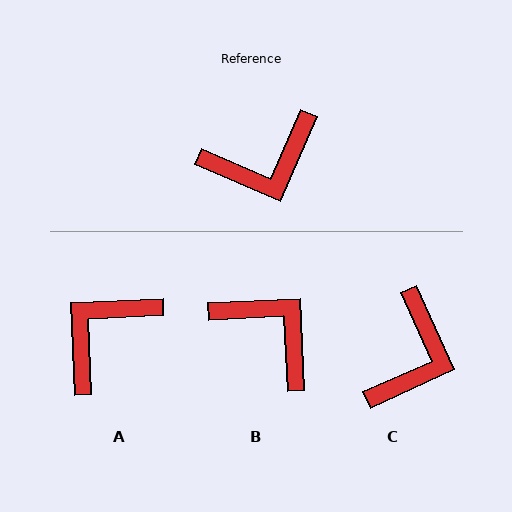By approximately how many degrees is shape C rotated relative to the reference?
Approximately 48 degrees counter-clockwise.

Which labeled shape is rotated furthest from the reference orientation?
A, about 154 degrees away.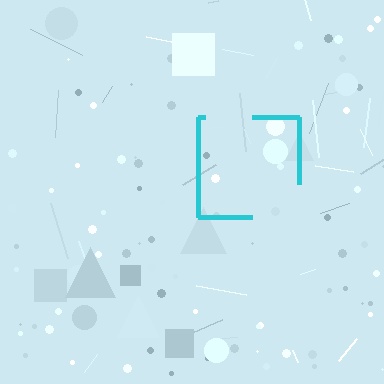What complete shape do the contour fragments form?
The contour fragments form a square.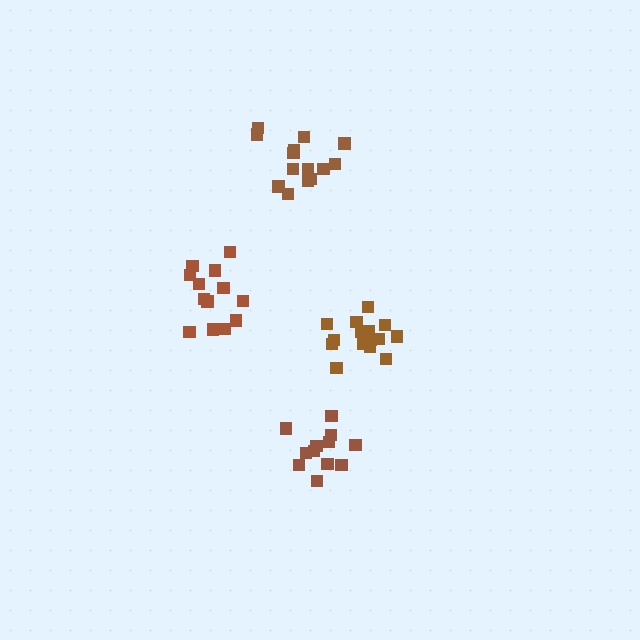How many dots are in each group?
Group 1: 13 dots, Group 2: 15 dots, Group 3: 14 dots, Group 4: 12 dots (54 total).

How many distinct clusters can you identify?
There are 4 distinct clusters.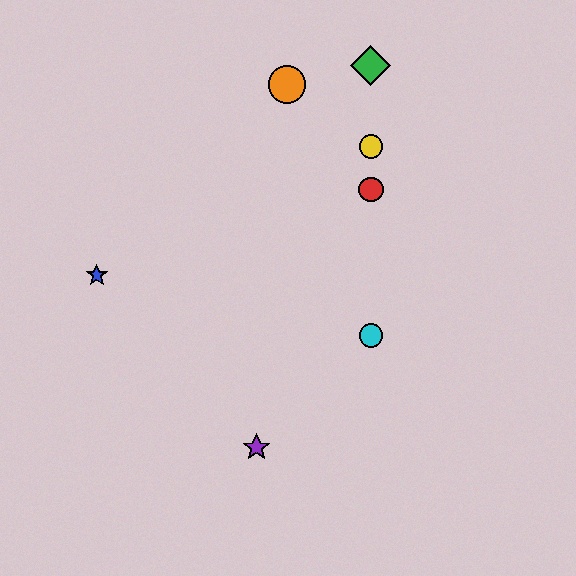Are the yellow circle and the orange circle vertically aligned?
No, the yellow circle is at x≈371 and the orange circle is at x≈287.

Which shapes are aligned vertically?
The red circle, the green diamond, the yellow circle, the cyan circle are aligned vertically.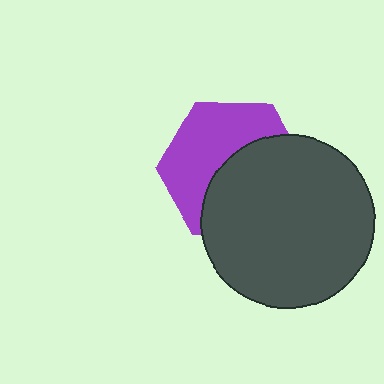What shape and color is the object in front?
The object in front is a dark gray circle.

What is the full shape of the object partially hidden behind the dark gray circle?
The partially hidden object is a purple hexagon.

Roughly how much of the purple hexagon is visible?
About half of it is visible (roughly 49%).